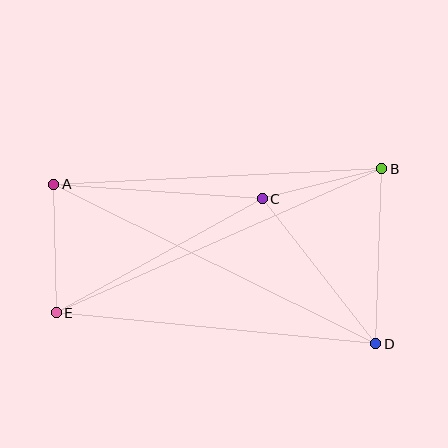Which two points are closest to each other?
Points B and C are closest to each other.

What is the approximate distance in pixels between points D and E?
The distance between D and E is approximately 321 pixels.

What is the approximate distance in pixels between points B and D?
The distance between B and D is approximately 175 pixels.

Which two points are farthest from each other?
Points A and D are farthest from each other.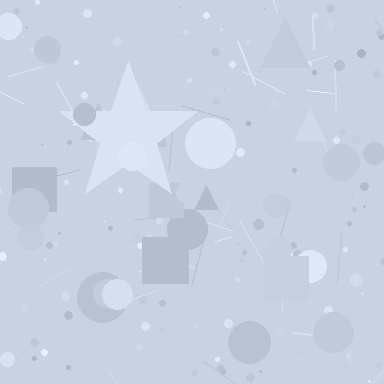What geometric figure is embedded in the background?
A star is embedded in the background.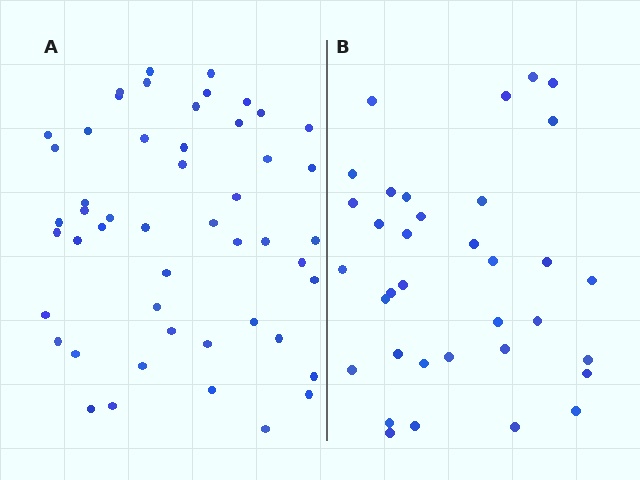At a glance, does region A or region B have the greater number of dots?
Region A (the left region) has more dots.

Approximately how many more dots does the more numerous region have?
Region A has approximately 15 more dots than region B.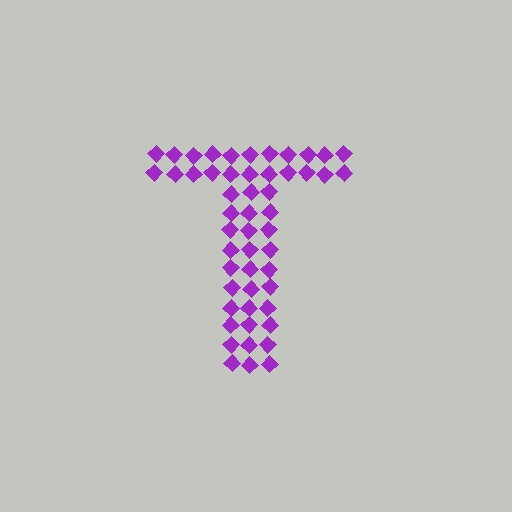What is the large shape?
The large shape is the letter T.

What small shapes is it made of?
It is made of small diamonds.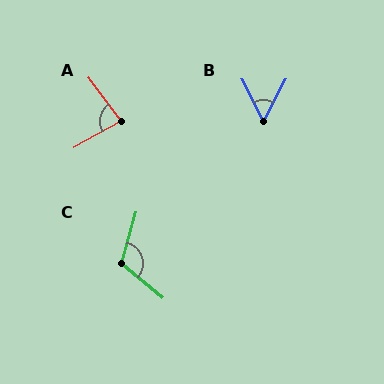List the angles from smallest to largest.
B (54°), A (82°), C (115°).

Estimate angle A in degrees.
Approximately 82 degrees.